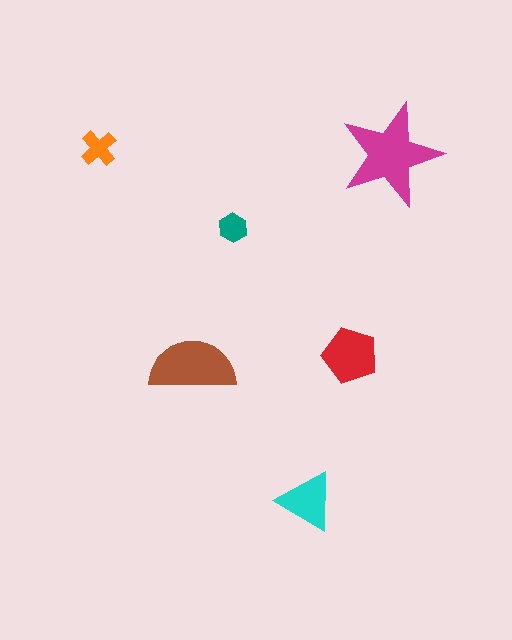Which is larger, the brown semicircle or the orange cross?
The brown semicircle.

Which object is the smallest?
The teal hexagon.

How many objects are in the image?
There are 6 objects in the image.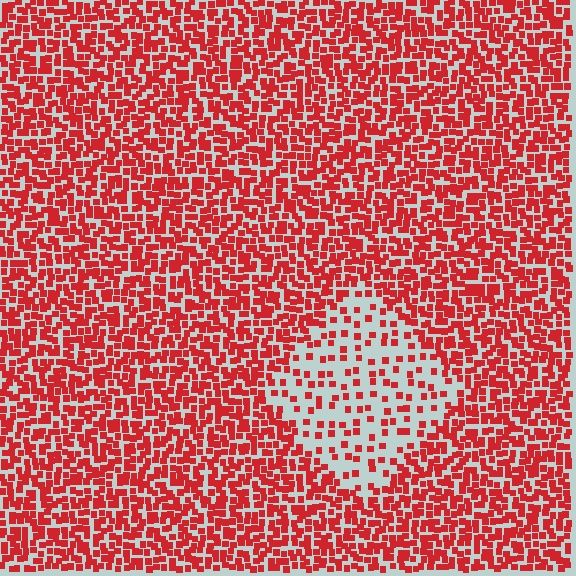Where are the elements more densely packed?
The elements are more densely packed outside the diamond boundary.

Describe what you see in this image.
The image contains small red elements arranged at two different densities. A diamond-shaped region is visible where the elements are less densely packed than the surrounding area.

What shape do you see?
I see a diamond.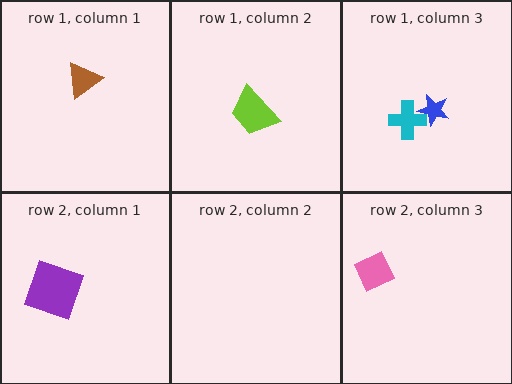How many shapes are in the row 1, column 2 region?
1.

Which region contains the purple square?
The row 2, column 1 region.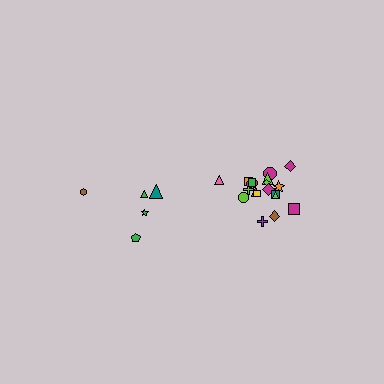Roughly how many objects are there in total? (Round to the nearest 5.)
Roughly 25 objects in total.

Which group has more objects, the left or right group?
The right group.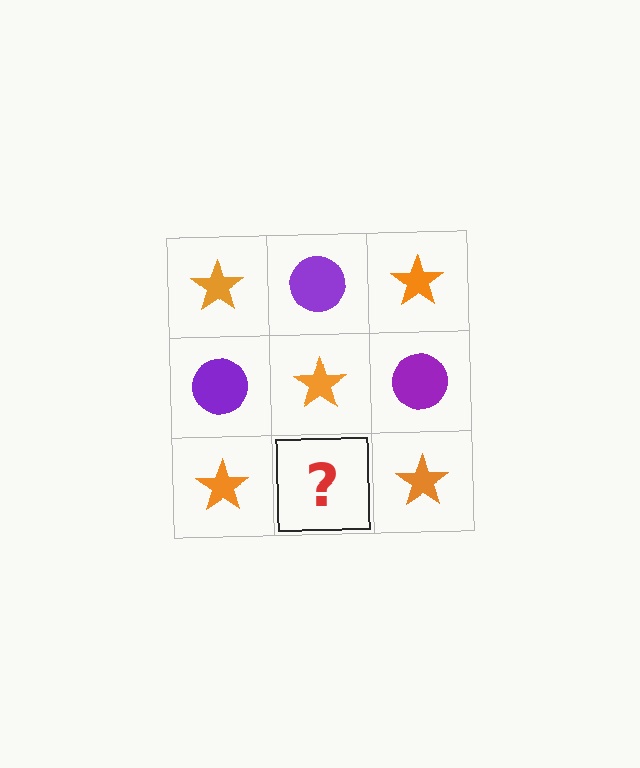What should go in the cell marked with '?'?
The missing cell should contain a purple circle.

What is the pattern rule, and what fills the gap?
The rule is that it alternates orange star and purple circle in a checkerboard pattern. The gap should be filled with a purple circle.